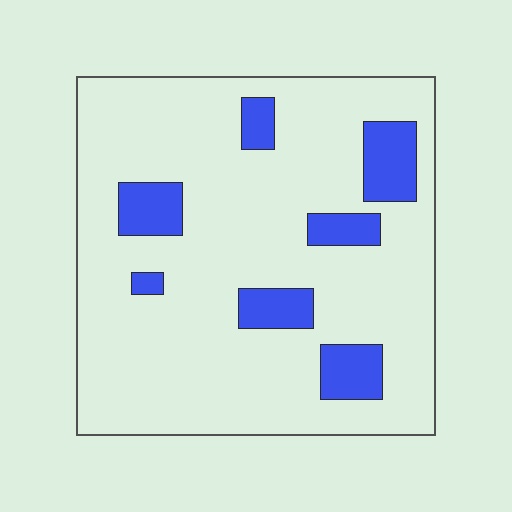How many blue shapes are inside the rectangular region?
7.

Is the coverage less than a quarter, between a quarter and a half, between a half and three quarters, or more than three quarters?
Less than a quarter.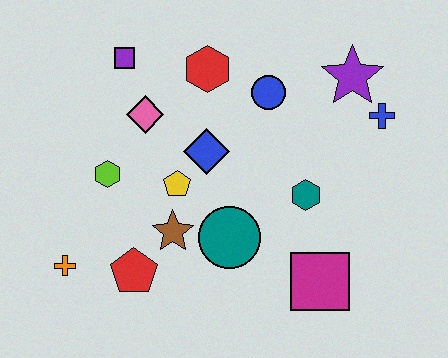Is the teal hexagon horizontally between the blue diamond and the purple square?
No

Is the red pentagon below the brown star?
Yes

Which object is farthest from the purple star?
The orange cross is farthest from the purple star.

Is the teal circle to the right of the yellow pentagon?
Yes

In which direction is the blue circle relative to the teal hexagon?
The blue circle is above the teal hexagon.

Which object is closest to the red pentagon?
The brown star is closest to the red pentagon.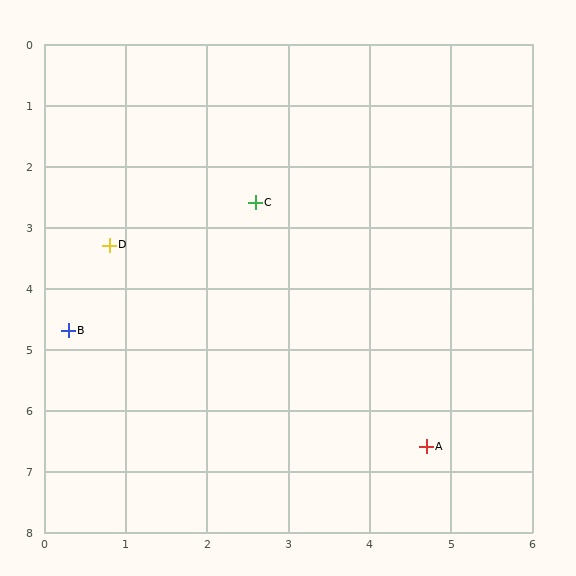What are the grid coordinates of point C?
Point C is at approximately (2.6, 2.6).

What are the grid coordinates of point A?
Point A is at approximately (4.7, 6.6).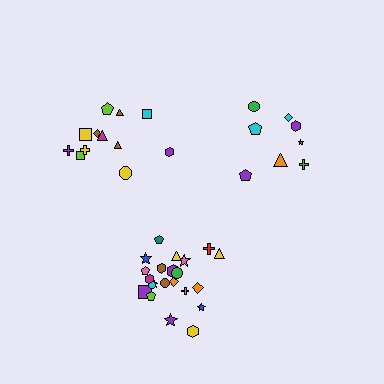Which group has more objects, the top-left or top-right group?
The top-left group.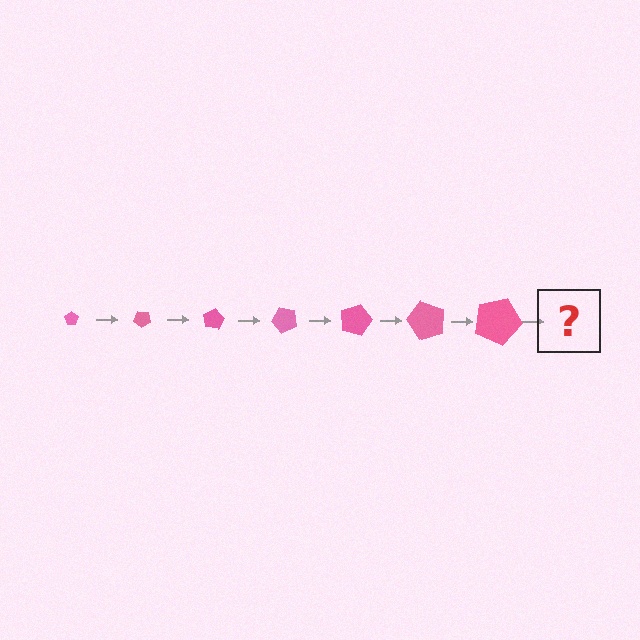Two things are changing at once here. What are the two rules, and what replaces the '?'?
The two rules are that the pentagon grows larger each step and it rotates 40 degrees each step. The '?' should be a pentagon, larger than the previous one and rotated 280 degrees from the start.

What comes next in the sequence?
The next element should be a pentagon, larger than the previous one and rotated 280 degrees from the start.